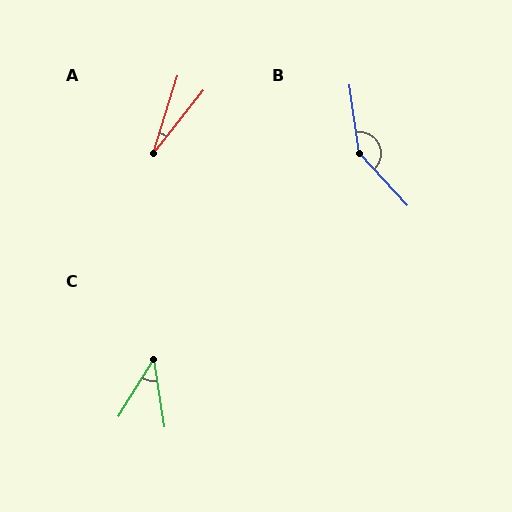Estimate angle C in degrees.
Approximately 41 degrees.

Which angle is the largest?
B, at approximately 145 degrees.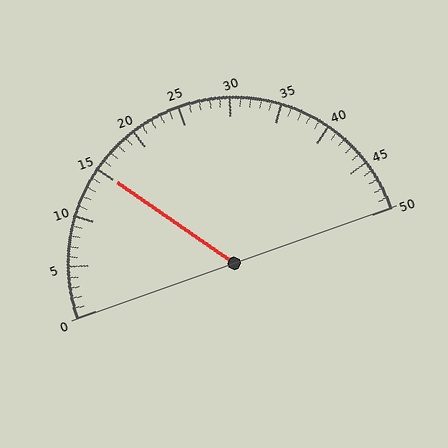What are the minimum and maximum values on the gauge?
The gauge ranges from 0 to 50.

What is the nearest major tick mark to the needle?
The nearest major tick mark is 15.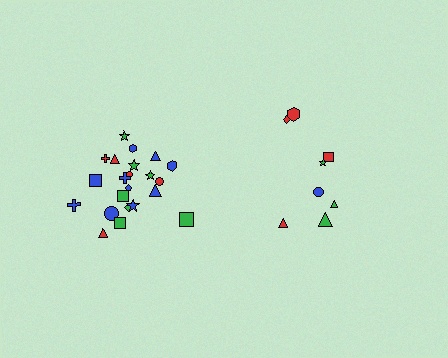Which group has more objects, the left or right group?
The left group.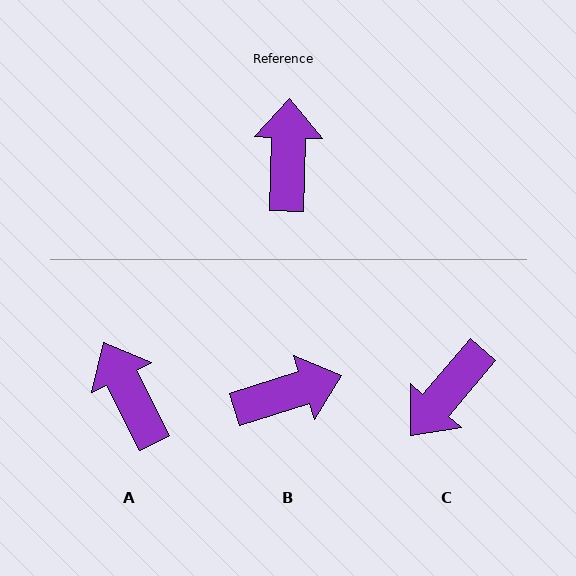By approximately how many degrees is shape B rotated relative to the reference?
Approximately 71 degrees clockwise.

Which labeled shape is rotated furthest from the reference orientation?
C, about 141 degrees away.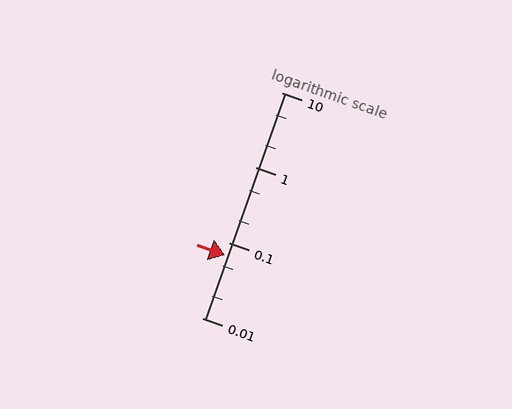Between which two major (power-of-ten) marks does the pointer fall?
The pointer is between 0.01 and 0.1.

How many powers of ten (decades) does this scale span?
The scale spans 3 decades, from 0.01 to 10.